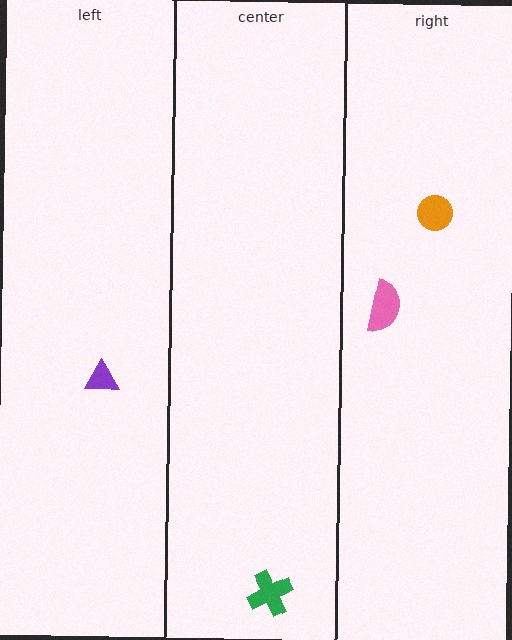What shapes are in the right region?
The orange circle, the pink semicircle.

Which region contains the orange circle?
The right region.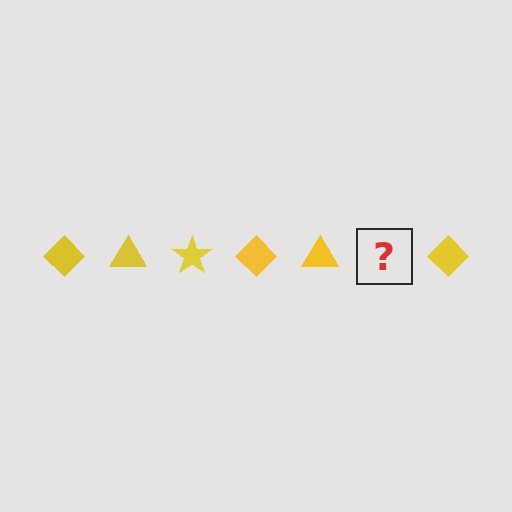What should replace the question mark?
The question mark should be replaced with a yellow star.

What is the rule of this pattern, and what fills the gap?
The rule is that the pattern cycles through diamond, triangle, star shapes in yellow. The gap should be filled with a yellow star.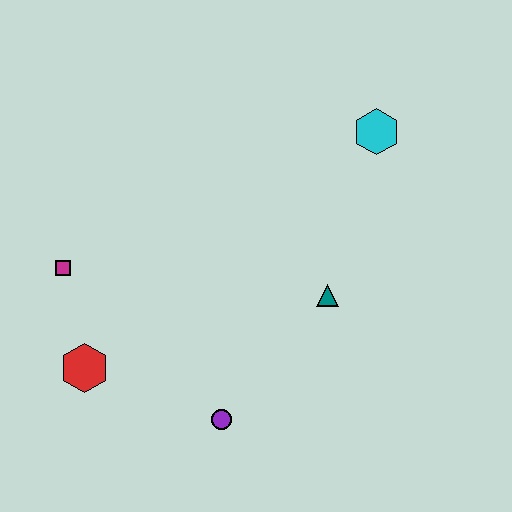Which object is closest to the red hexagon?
The magenta square is closest to the red hexagon.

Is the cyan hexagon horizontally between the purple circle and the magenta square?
No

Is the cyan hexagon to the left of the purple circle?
No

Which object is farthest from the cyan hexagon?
The red hexagon is farthest from the cyan hexagon.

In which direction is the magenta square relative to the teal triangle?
The magenta square is to the left of the teal triangle.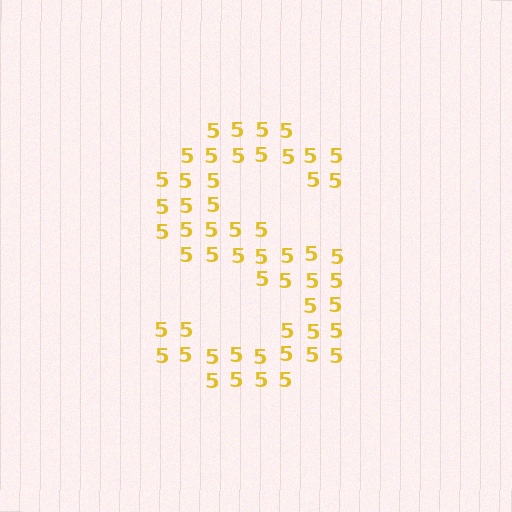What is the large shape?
The large shape is the letter S.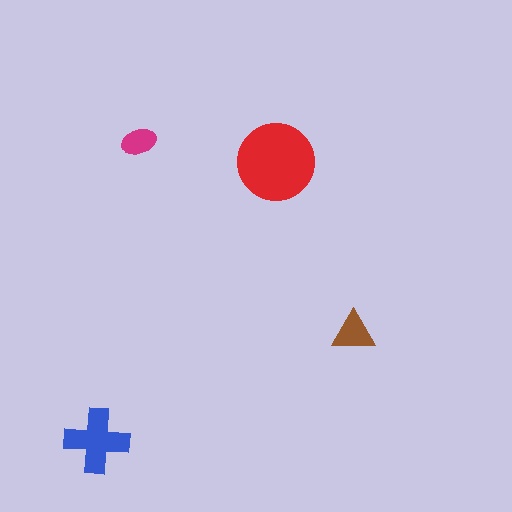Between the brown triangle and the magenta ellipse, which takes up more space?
The brown triangle.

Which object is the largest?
The red circle.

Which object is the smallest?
The magenta ellipse.